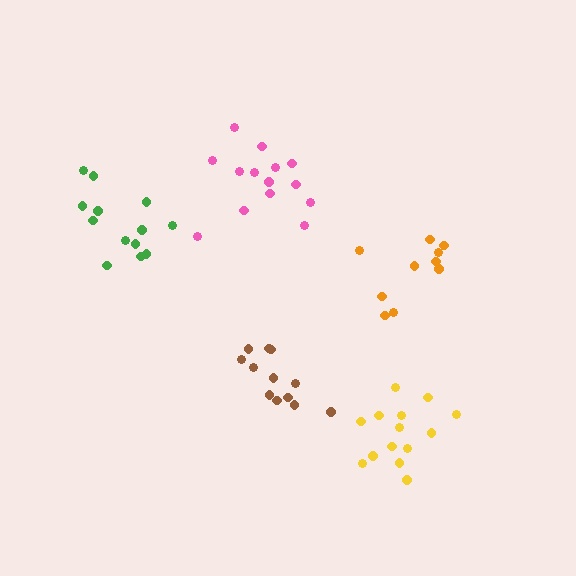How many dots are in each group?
Group 1: 12 dots, Group 2: 10 dots, Group 3: 14 dots, Group 4: 14 dots, Group 5: 13 dots (63 total).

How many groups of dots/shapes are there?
There are 5 groups.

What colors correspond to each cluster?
The clusters are colored: brown, orange, pink, yellow, green.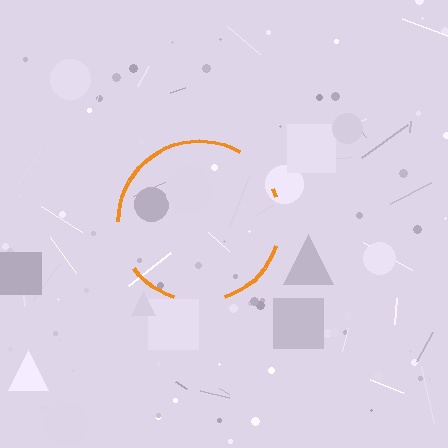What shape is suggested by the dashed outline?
The dashed outline suggests a circle.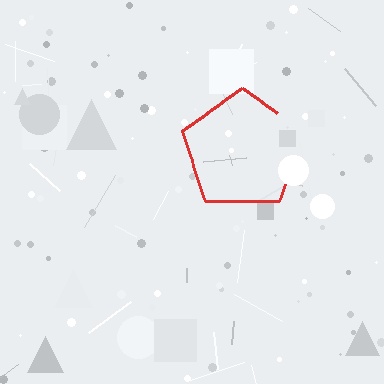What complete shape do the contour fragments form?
The contour fragments form a pentagon.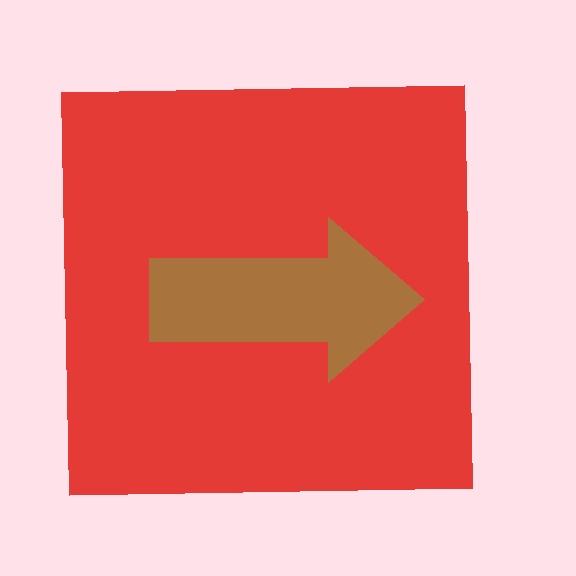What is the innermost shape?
The brown arrow.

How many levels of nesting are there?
2.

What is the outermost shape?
The red square.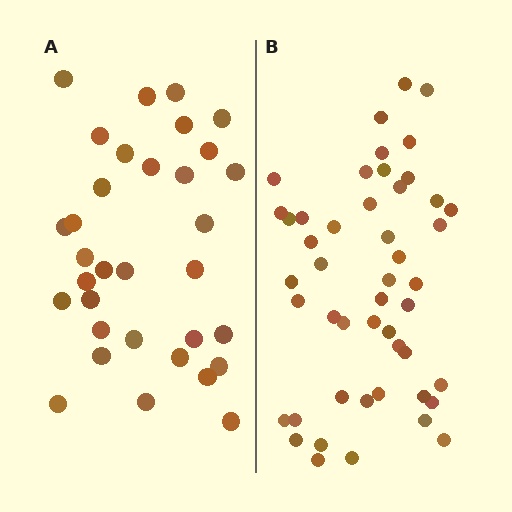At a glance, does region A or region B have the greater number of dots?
Region B (the right region) has more dots.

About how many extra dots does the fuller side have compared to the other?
Region B has approximately 15 more dots than region A.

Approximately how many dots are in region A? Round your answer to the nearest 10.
About 30 dots. (The exact count is 33, which rounds to 30.)